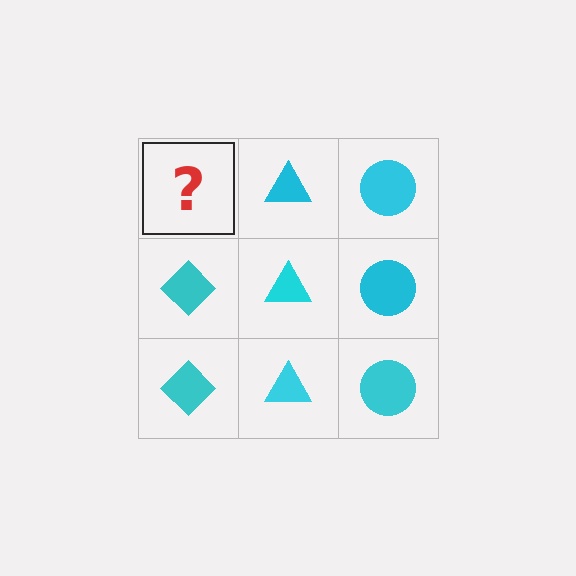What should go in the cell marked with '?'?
The missing cell should contain a cyan diamond.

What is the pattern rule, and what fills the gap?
The rule is that each column has a consistent shape. The gap should be filled with a cyan diamond.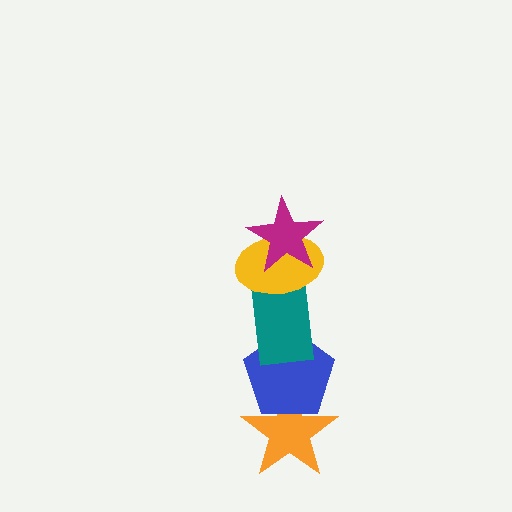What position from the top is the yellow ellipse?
The yellow ellipse is 2nd from the top.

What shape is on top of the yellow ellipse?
The magenta star is on top of the yellow ellipse.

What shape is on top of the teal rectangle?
The yellow ellipse is on top of the teal rectangle.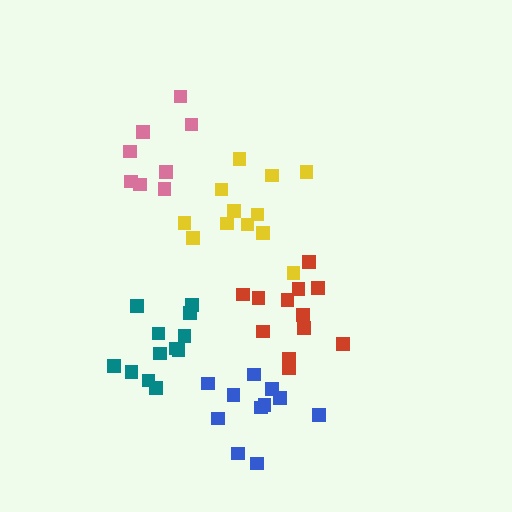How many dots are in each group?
Group 1: 12 dots, Group 2: 12 dots, Group 3: 12 dots, Group 4: 8 dots, Group 5: 11 dots (55 total).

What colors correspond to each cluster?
The clusters are colored: teal, yellow, red, pink, blue.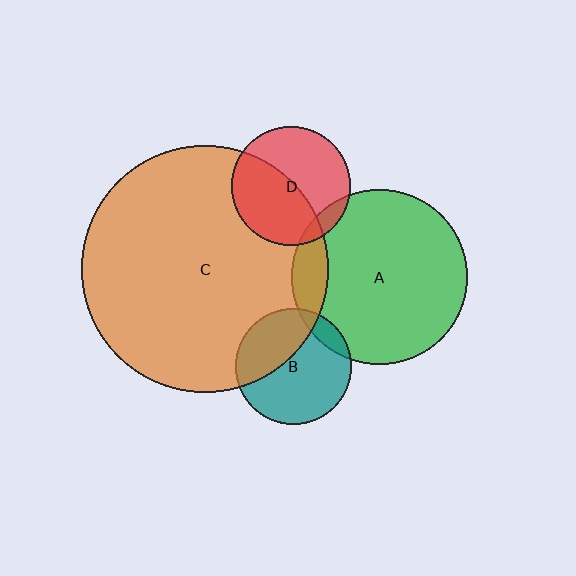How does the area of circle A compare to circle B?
Approximately 2.3 times.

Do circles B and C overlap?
Yes.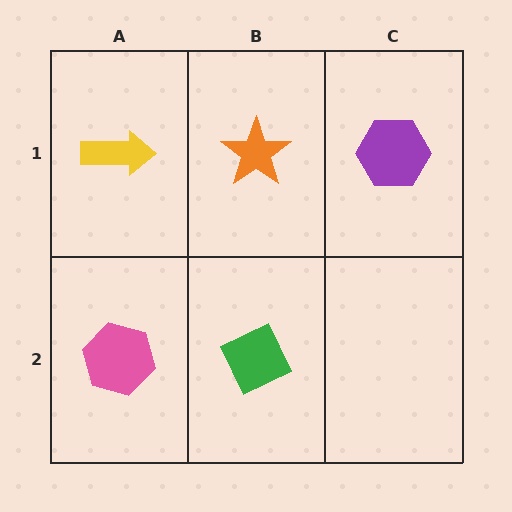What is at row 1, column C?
A purple hexagon.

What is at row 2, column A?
A pink hexagon.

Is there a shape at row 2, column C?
No, that cell is empty.